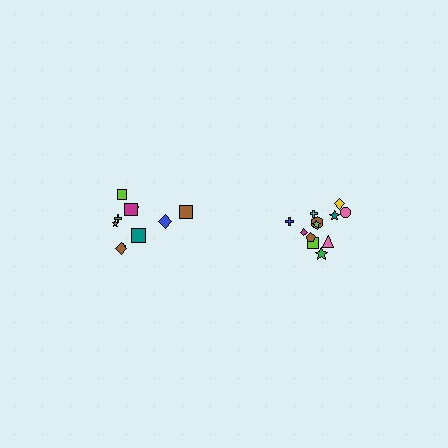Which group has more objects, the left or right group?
The right group.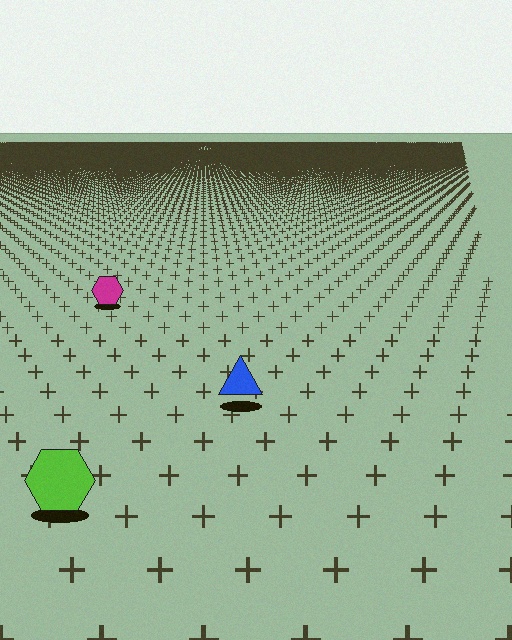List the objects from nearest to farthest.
From nearest to farthest: the lime hexagon, the blue triangle, the magenta hexagon.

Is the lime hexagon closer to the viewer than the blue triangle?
Yes. The lime hexagon is closer — you can tell from the texture gradient: the ground texture is coarser near it.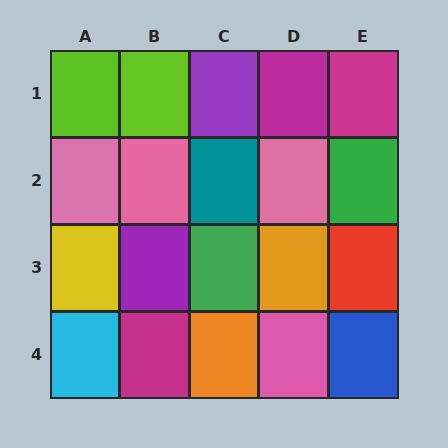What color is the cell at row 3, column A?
Yellow.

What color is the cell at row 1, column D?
Magenta.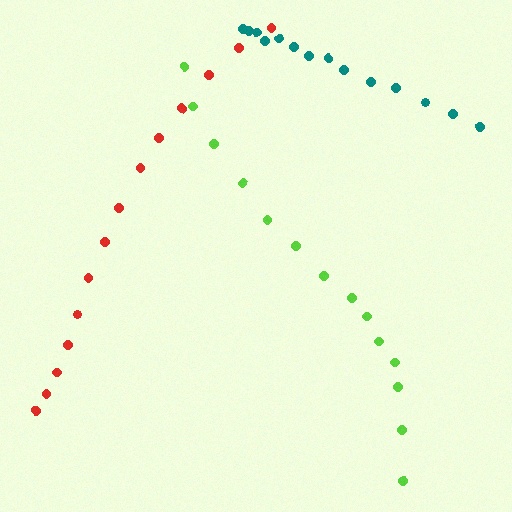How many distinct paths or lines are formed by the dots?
There are 3 distinct paths.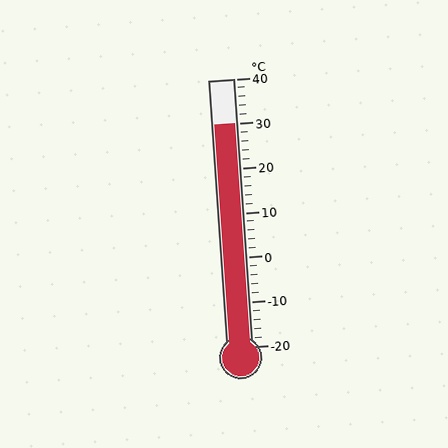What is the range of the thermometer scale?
The thermometer scale ranges from -20°C to 40°C.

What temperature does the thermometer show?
The thermometer shows approximately 30°C.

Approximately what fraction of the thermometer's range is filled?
The thermometer is filled to approximately 85% of its range.